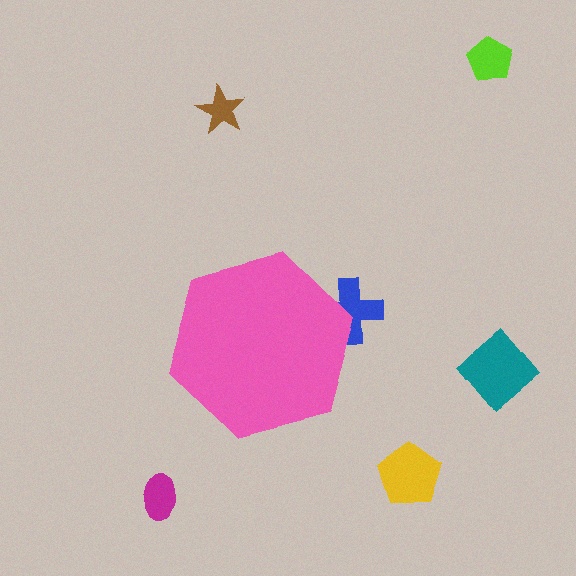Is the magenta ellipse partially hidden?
No, the magenta ellipse is fully visible.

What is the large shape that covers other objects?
A pink hexagon.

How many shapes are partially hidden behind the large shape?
1 shape is partially hidden.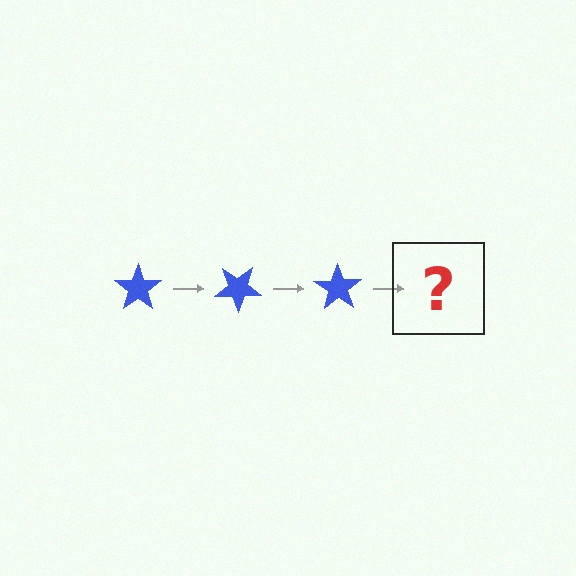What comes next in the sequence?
The next element should be a blue star rotated 105 degrees.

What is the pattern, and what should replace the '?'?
The pattern is that the star rotates 35 degrees each step. The '?' should be a blue star rotated 105 degrees.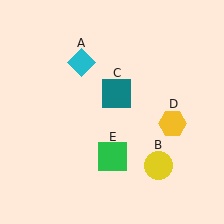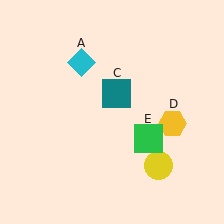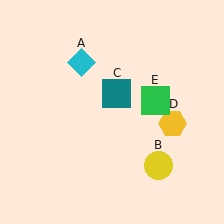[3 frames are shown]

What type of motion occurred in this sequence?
The green square (object E) rotated counterclockwise around the center of the scene.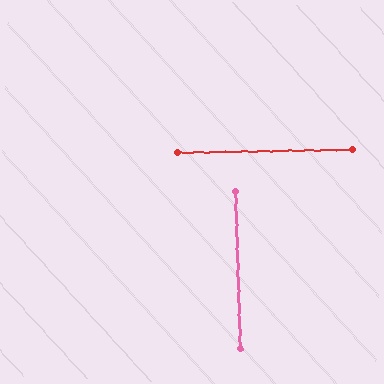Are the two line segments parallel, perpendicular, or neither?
Perpendicular — they meet at approximately 90°.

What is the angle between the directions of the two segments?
Approximately 90 degrees.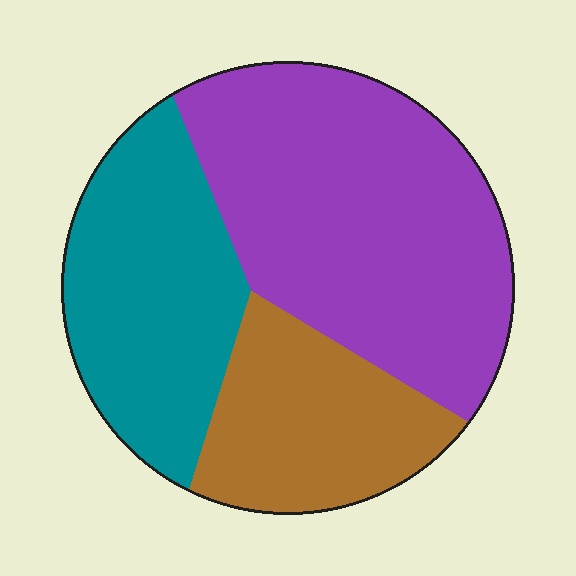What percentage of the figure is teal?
Teal takes up about one third (1/3) of the figure.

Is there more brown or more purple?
Purple.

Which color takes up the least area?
Brown, at roughly 25%.